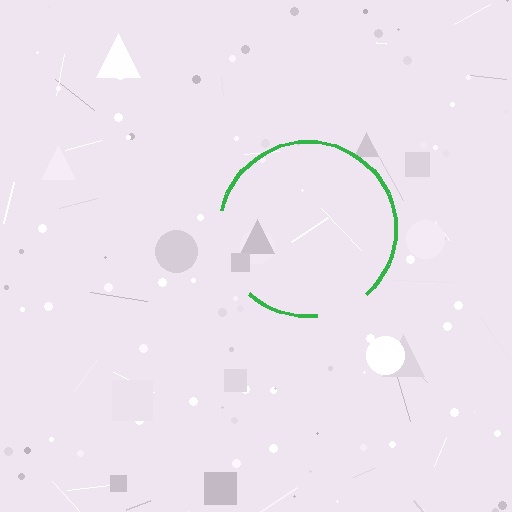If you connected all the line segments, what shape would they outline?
They would outline a circle.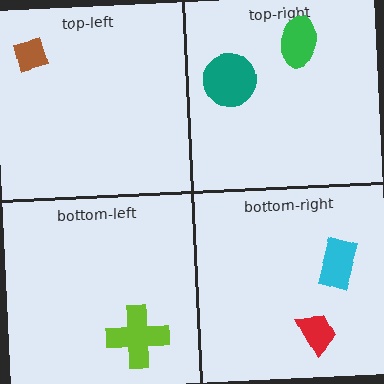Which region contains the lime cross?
The bottom-left region.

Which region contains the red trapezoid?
The bottom-right region.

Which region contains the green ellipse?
The top-right region.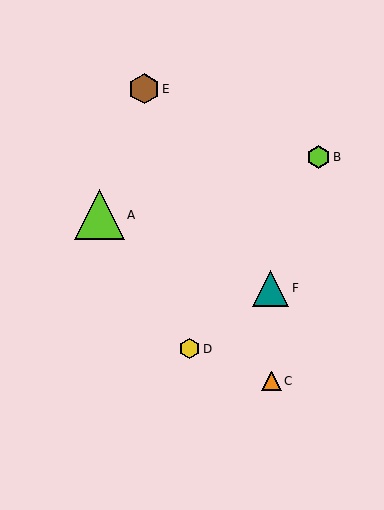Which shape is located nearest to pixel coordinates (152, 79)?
The brown hexagon (labeled E) at (144, 89) is nearest to that location.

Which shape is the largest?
The lime triangle (labeled A) is the largest.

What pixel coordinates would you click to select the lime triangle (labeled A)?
Click at (99, 215) to select the lime triangle A.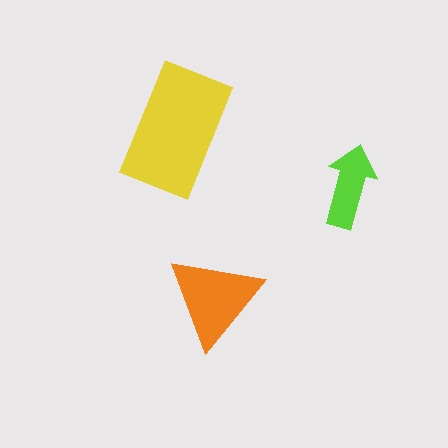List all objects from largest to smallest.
The yellow rectangle, the orange triangle, the lime arrow.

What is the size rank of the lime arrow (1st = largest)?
3rd.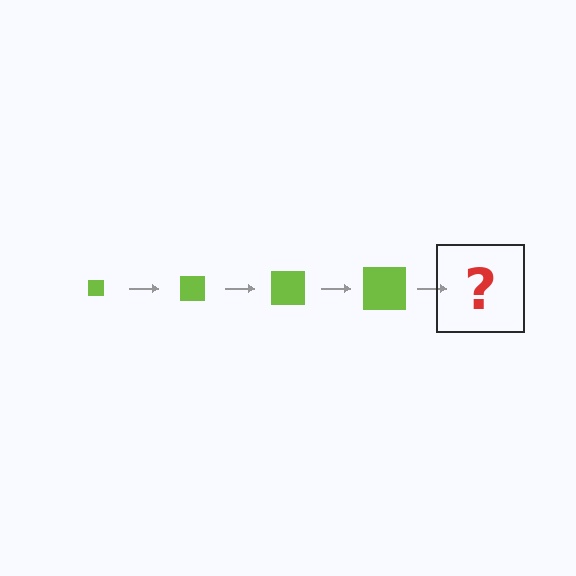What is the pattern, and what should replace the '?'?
The pattern is that the square gets progressively larger each step. The '?' should be a lime square, larger than the previous one.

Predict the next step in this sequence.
The next step is a lime square, larger than the previous one.